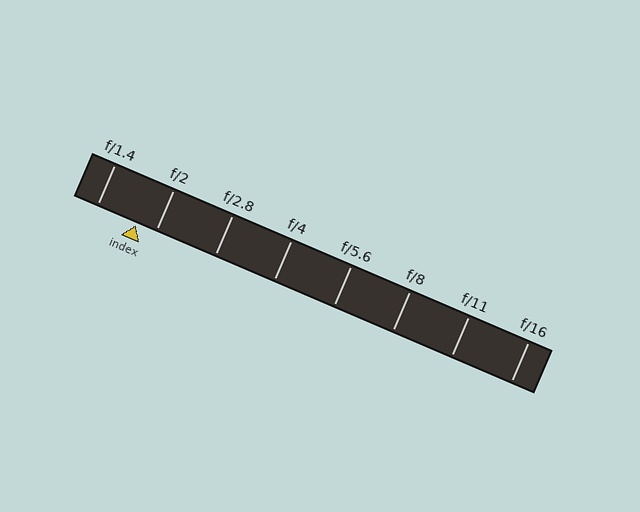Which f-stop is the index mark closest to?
The index mark is closest to f/2.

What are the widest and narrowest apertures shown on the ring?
The widest aperture shown is f/1.4 and the narrowest is f/16.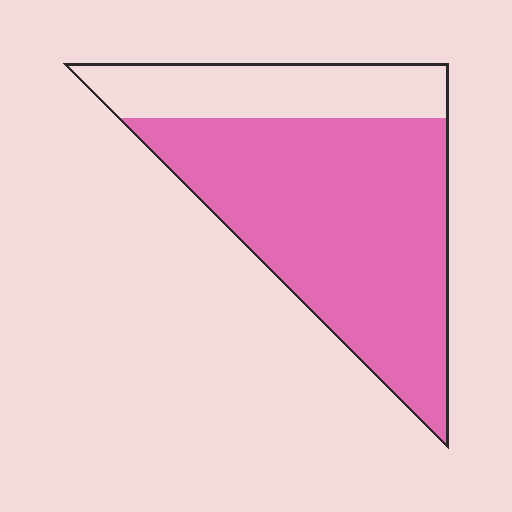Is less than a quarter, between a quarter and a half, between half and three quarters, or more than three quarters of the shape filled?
Between half and three quarters.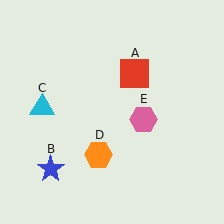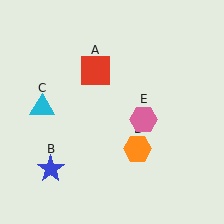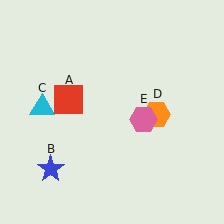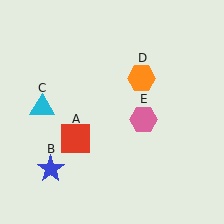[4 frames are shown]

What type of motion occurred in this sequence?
The red square (object A), orange hexagon (object D) rotated counterclockwise around the center of the scene.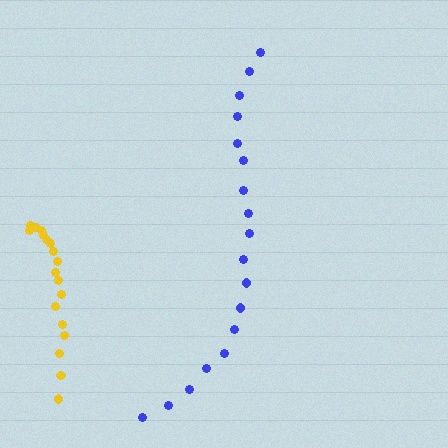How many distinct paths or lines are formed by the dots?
There are 2 distinct paths.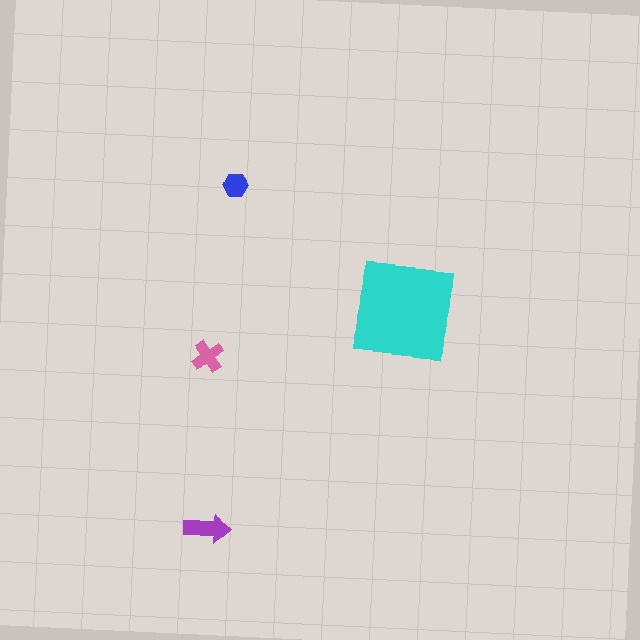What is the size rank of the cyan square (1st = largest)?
1st.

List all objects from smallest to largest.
The blue hexagon, the pink cross, the purple arrow, the cyan square.